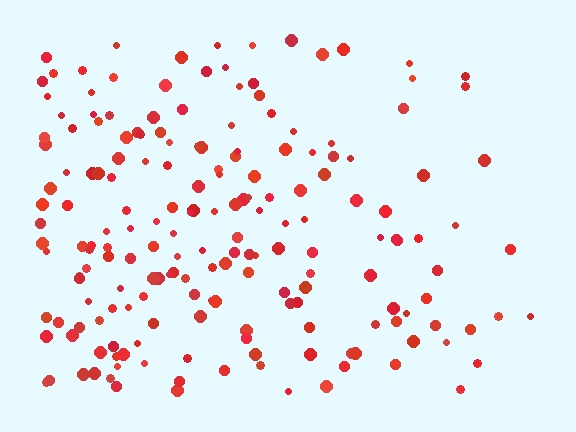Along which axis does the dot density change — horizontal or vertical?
Horizontal.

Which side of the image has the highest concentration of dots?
The left.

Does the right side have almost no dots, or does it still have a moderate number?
Still a moderate number, just noticeably fewer than the left.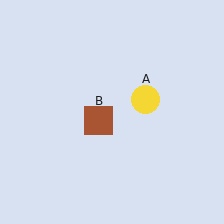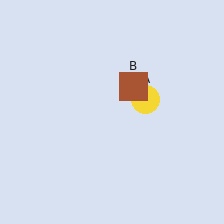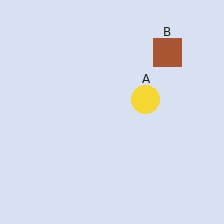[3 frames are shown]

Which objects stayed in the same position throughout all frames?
Yellow circle (object A) remained stationary.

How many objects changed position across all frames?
1 object changed position: brown square (object B).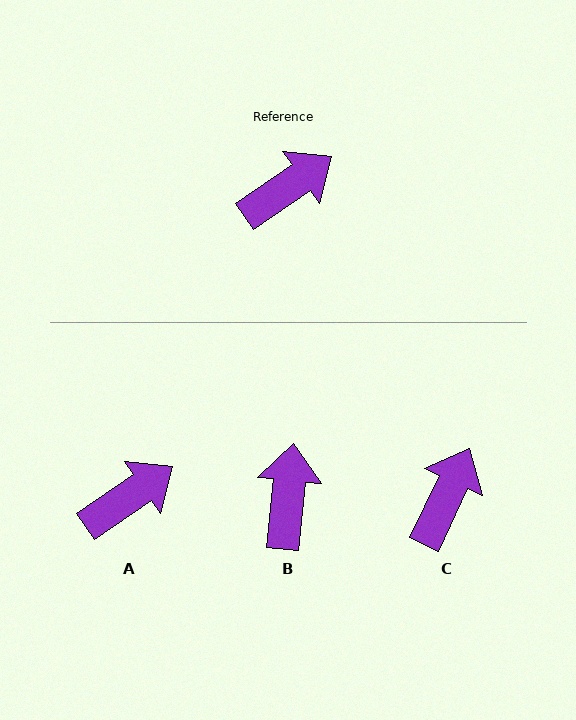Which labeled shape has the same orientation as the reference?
A.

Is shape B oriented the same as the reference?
No, it is off by about 49 degrees.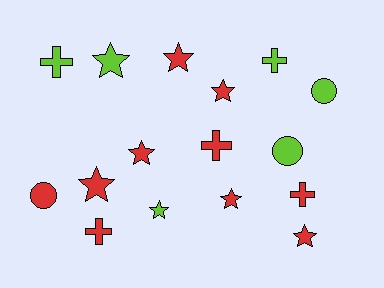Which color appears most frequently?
Red, with 10 objects.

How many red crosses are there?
There are 3 red crosses.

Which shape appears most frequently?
Star, with 8 objects.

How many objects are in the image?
There are 16 objects.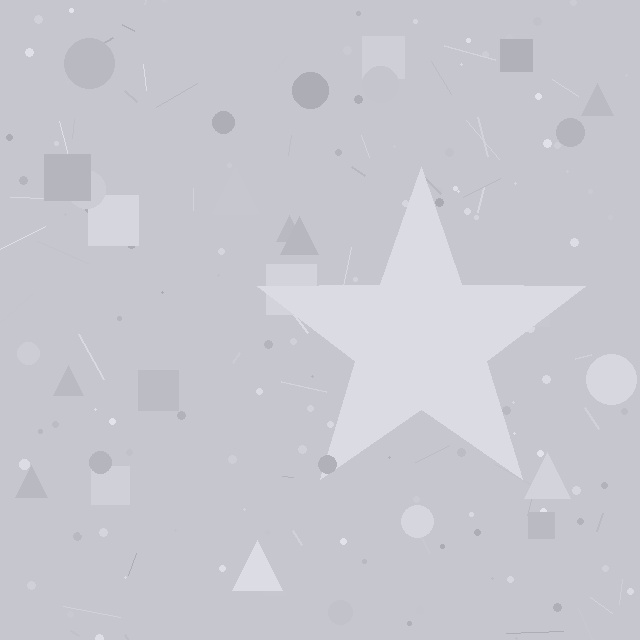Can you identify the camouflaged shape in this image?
The camouflaged shape is a star.